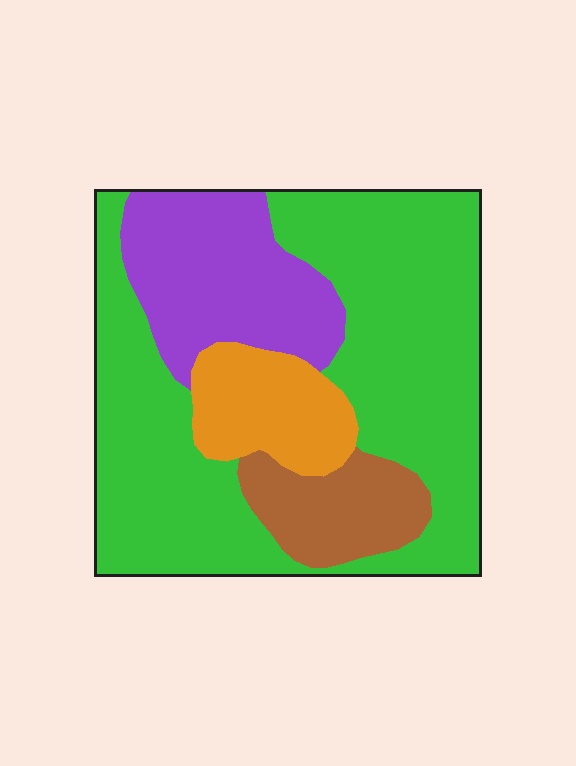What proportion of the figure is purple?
Purple covers roughly 20% of the figure.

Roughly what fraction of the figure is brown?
Brown covers 11% of the figure.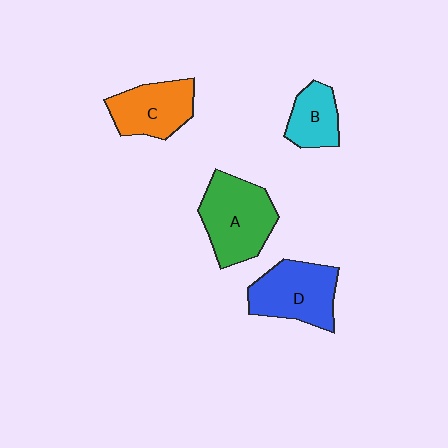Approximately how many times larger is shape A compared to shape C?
Approximately 1.3 times.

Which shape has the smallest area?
Shape B (cyan).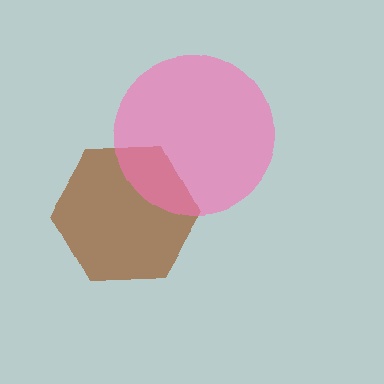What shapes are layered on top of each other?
The layered shapes are: a brown hexagon, a pink circle.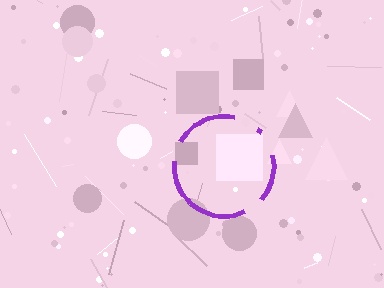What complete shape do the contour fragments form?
The contour fragments form a circle.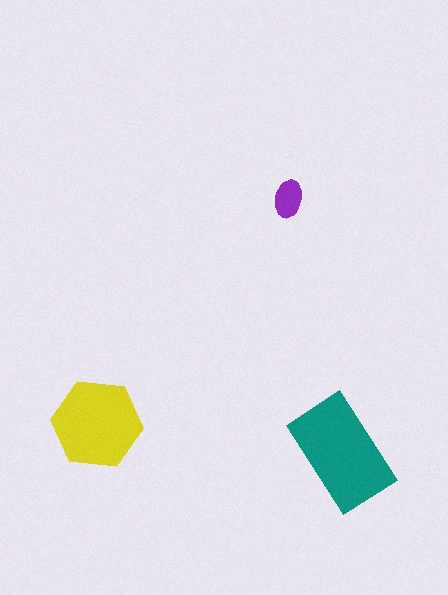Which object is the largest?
The teal rectangle.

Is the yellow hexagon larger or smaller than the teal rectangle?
Smaller.